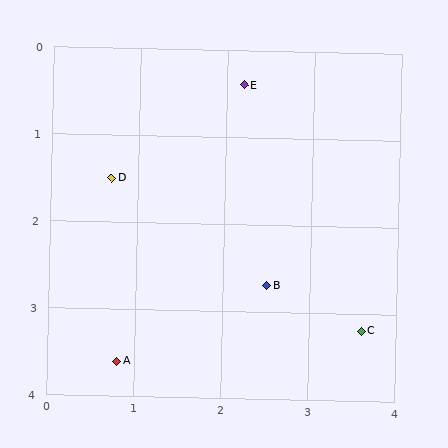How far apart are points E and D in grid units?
Points E and D are about 1.9 grid units apart.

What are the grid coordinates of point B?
Point B is at approximately (2.5, 2.7).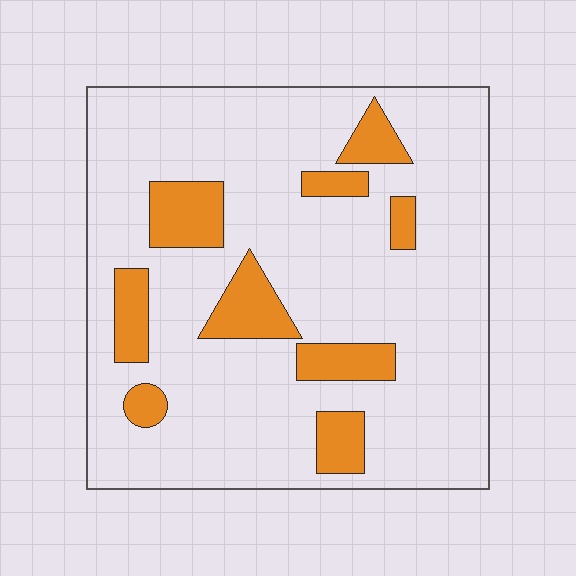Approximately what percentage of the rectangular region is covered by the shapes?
Approximately 15%.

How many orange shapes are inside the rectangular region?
9.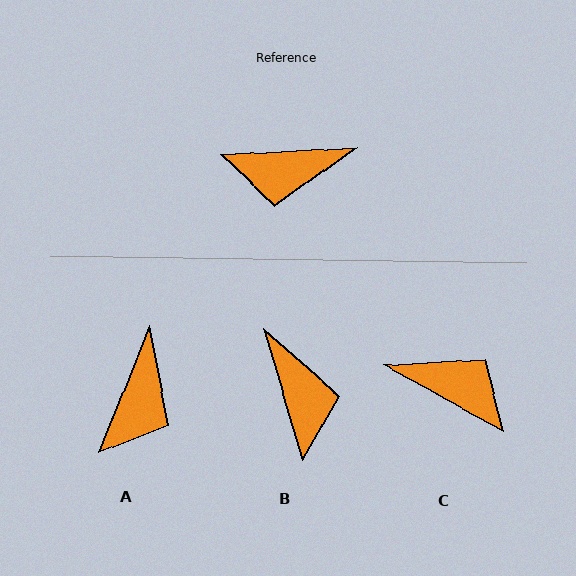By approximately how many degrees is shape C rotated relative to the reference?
Approximately 148 degrees counter-clockwise.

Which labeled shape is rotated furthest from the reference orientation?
C, about 148 degrees away.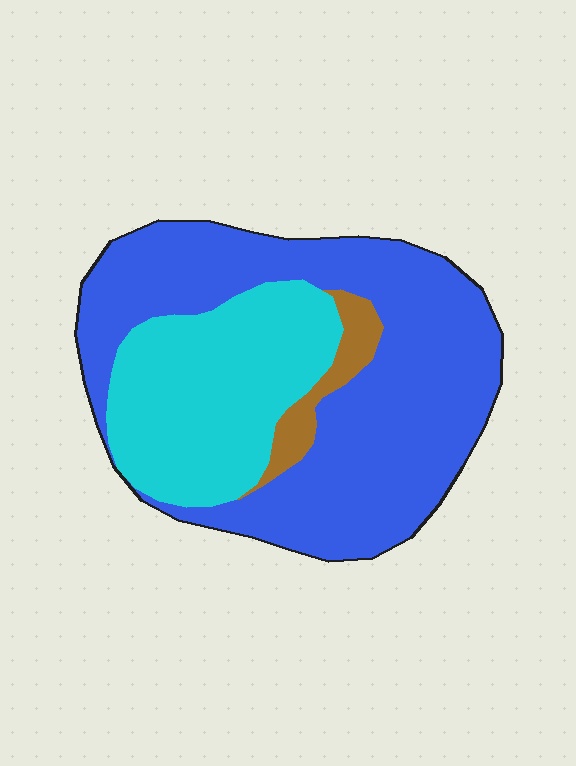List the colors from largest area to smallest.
From largest to smallest: blue, cyan, brown.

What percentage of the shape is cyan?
Cyan covers roughly 30% of the shape.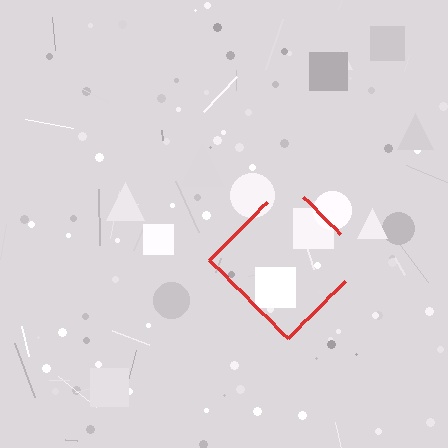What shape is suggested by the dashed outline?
The dashed outline suggests a diamond.